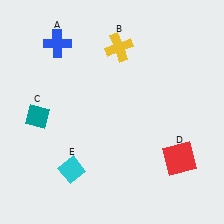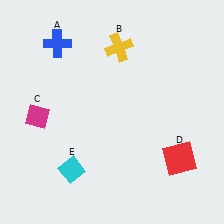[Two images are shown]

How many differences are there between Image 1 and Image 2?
There is 1 difference between the two images.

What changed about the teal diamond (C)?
In Image 1, C is teal. In Image 2, it changed to magenta.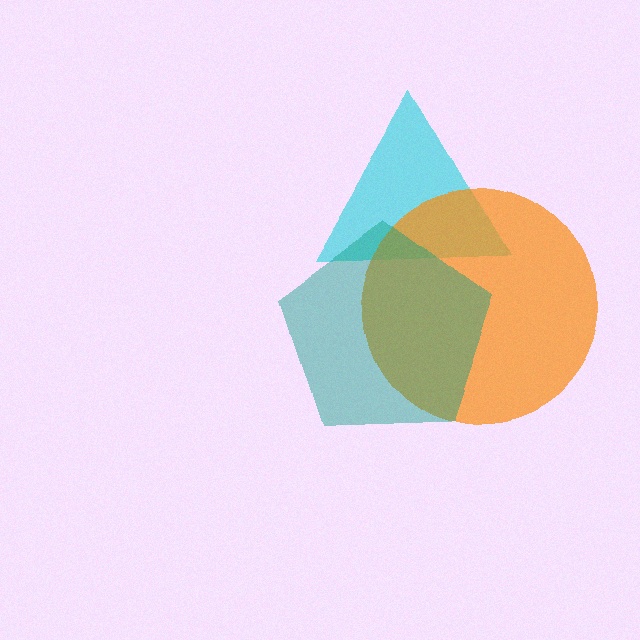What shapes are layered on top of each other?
The layered shapes are: a cyan triangle, an orange circle, a teal pentagon.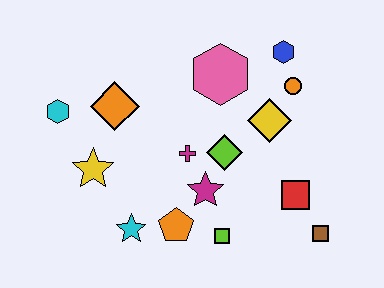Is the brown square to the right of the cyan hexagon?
Yes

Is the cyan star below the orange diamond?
Yes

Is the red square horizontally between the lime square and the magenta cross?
No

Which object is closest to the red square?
The brown square is closest to the red square.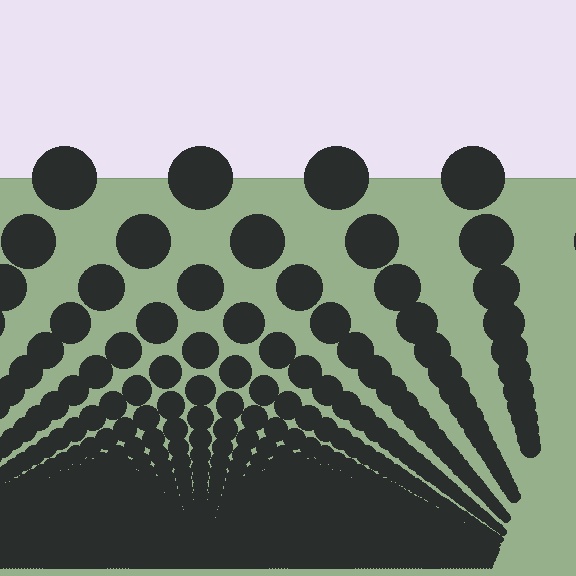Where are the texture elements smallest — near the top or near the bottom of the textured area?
Near the bottom.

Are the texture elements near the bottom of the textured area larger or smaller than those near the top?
Smaller. The gradient is inverted — elements near the bottom are smaller and denser.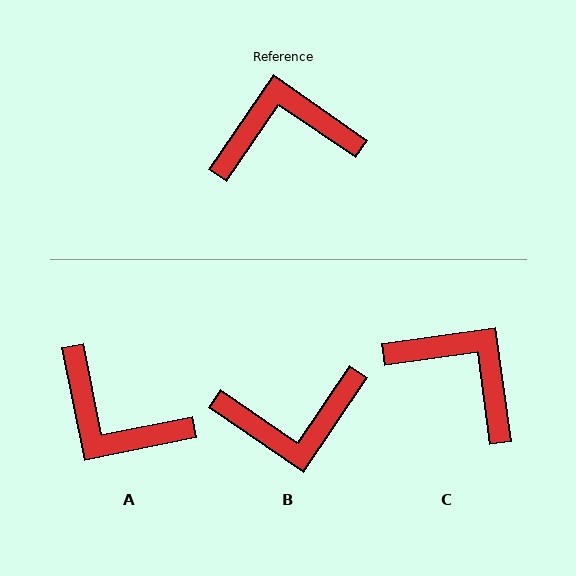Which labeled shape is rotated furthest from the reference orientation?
B, about 180 degrees away.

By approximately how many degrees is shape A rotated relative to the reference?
Approximately 136 degrees counter-clockwise.